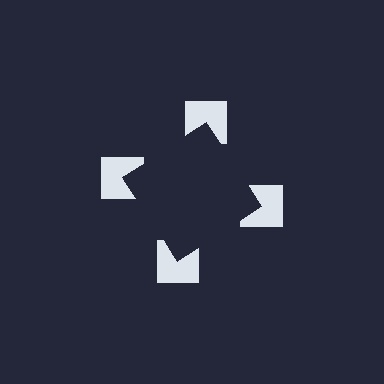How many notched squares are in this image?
There are 4 — one at each vertex of the illusory square.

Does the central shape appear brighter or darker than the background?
It typically appears slightly darker than the background, even though no actual brightness change is drawn.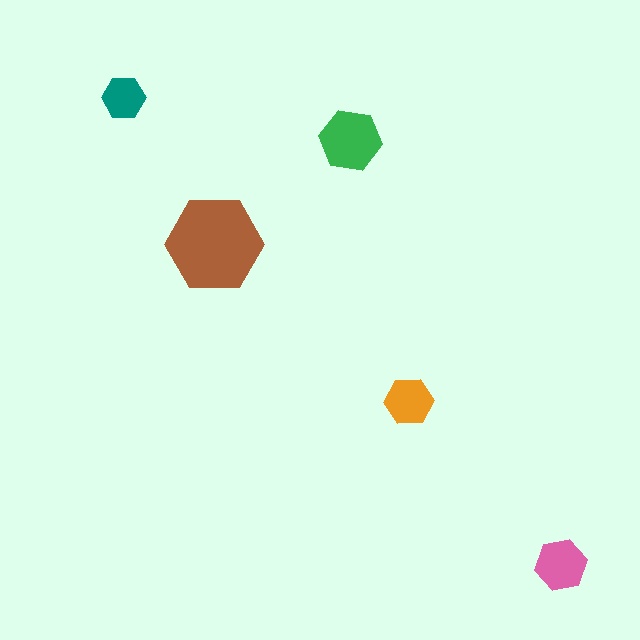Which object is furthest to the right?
The pink hexagon is rightmost.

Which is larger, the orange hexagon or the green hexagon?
The green one.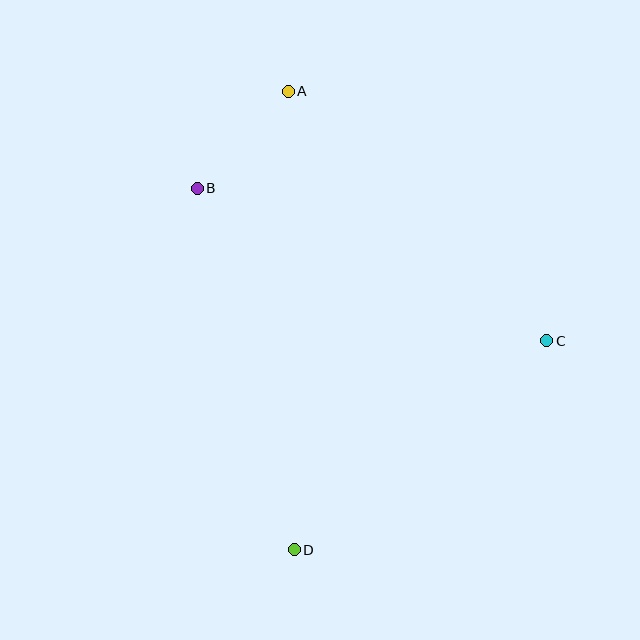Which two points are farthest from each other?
Points A and D are farthest from each other.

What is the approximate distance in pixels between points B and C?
The distance between B and C is approximately 381 pixels.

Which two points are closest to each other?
Points A and B are closest to each other.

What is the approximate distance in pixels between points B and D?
The distance between B and D is approximately 374 pixels.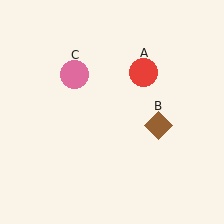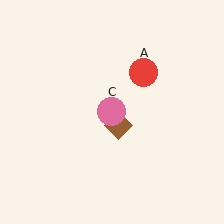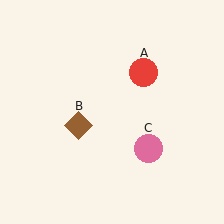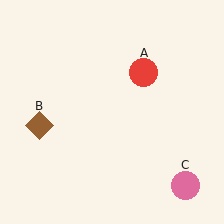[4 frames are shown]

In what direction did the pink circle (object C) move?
The pink circle (object C) moved down and to the right.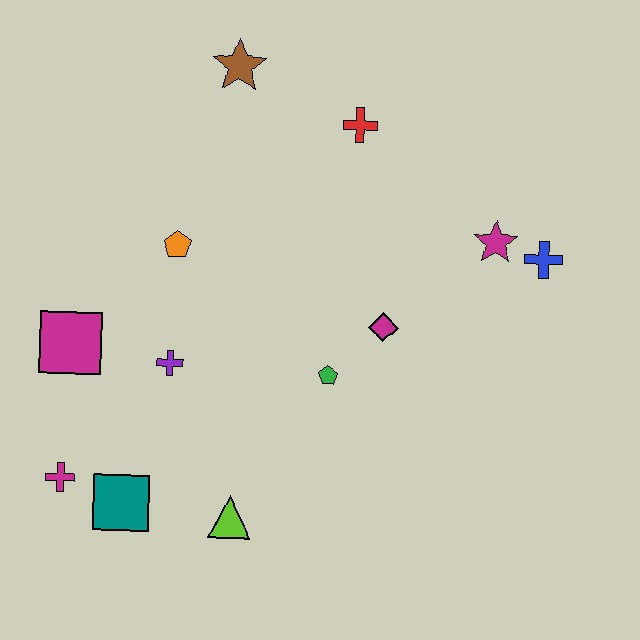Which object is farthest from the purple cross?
The blue cross is farthest from the purple cross.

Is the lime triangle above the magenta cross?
No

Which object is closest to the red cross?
The brown star is closest to the red cross.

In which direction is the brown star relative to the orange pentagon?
The brown star is above the orange pentagon.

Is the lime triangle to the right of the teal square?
Yes